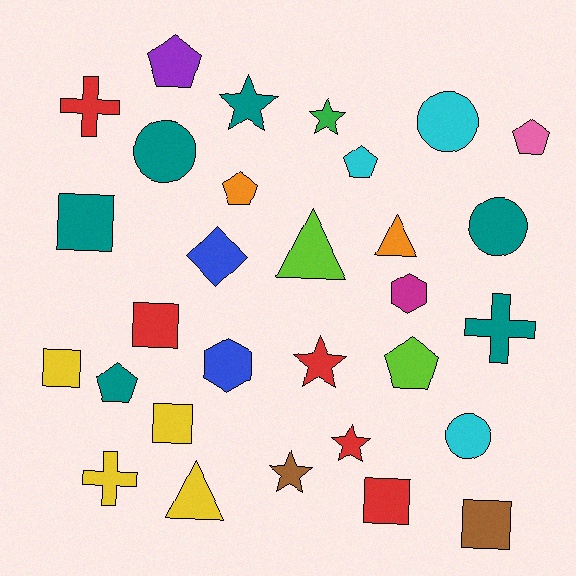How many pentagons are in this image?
There are 6 pentagons.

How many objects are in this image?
There are 30 objects.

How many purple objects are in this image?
There is 1 purple object.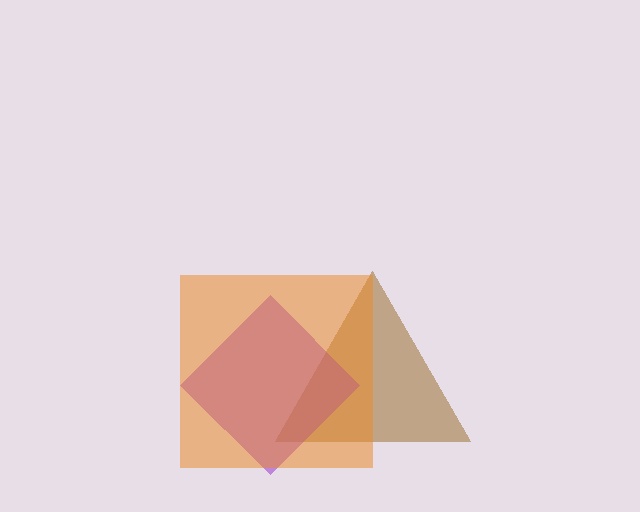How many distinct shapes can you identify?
There are 3 distinct shapes: a brown triangle, a purple diamond, an orange square.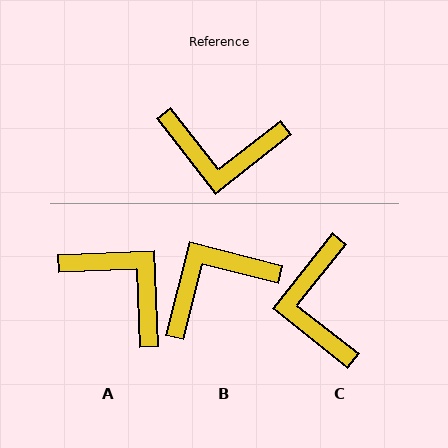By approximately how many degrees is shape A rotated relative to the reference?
Approximately 144 degrees counter-clockwise.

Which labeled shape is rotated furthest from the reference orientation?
A, about 144 degrees away.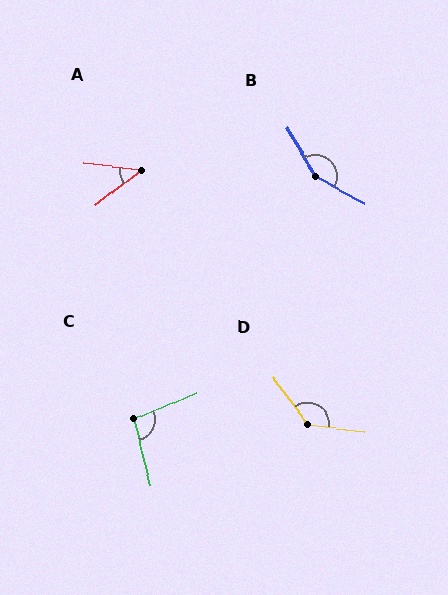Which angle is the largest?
B, at approximately 149 degrees.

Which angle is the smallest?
A, at approximately 45 degrees.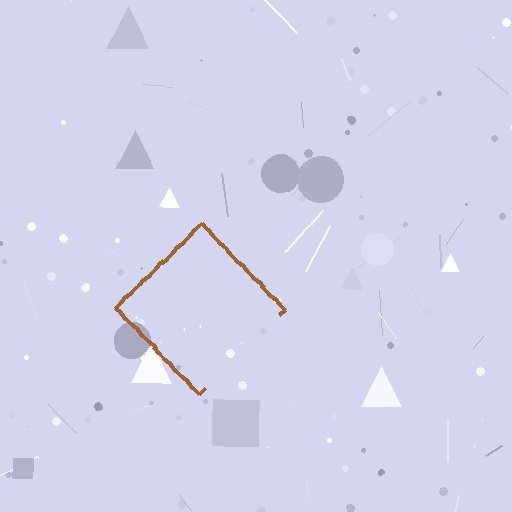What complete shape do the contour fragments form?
The contour fragments form a diamond.